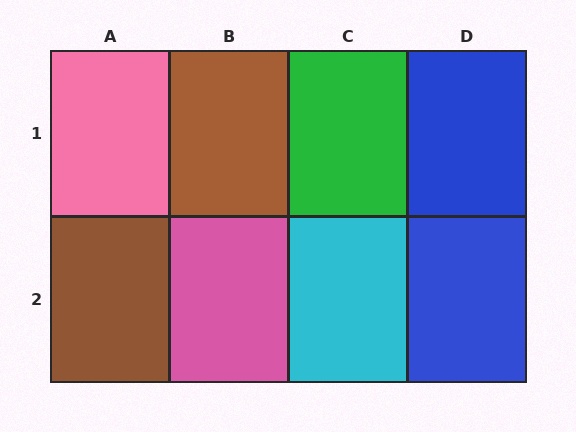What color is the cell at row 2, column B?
Pink.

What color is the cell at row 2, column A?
Brown.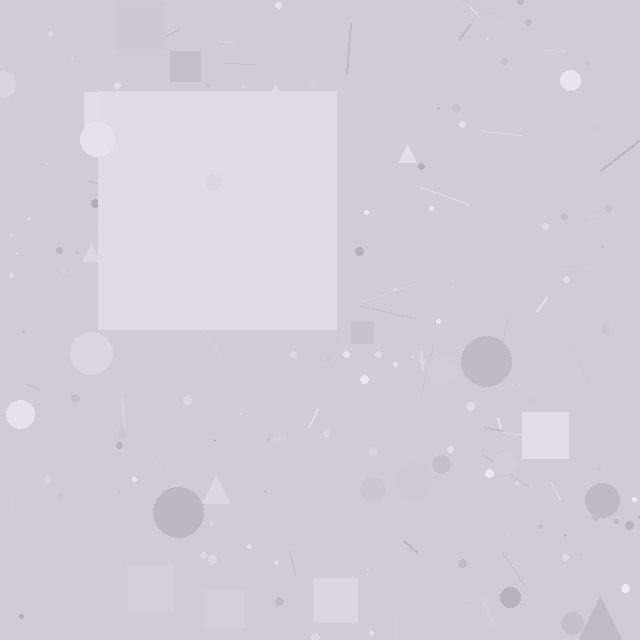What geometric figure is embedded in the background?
A square is embedded in the background.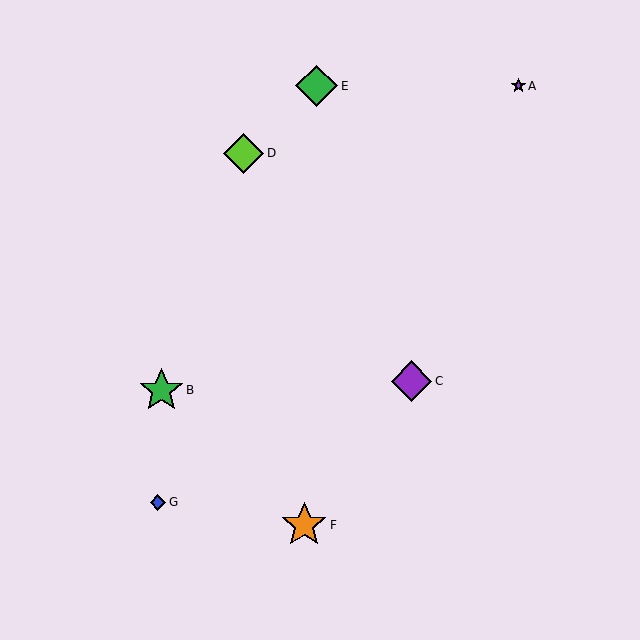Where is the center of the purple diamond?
The center of the purple diamond is at (411, 381).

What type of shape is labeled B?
Shape B is a green star.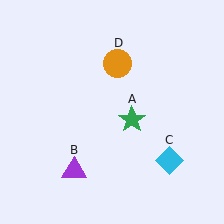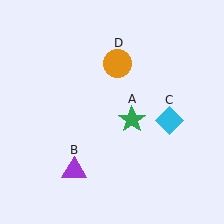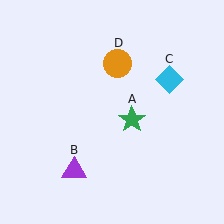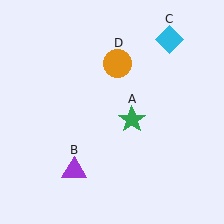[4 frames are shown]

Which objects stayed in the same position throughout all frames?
Green star (object A) and purple triangle (object B) and orange circle (object D) remained stationary.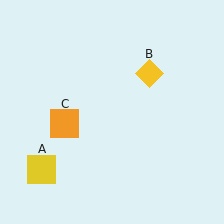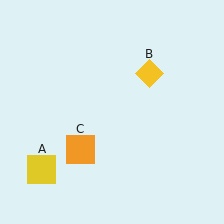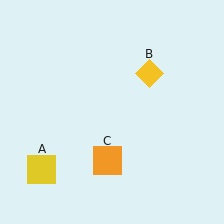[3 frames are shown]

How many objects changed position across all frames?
1 object changed position: orange square (object C).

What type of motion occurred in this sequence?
The orange square (object C) rotated counterclockwise around the center of the scene.